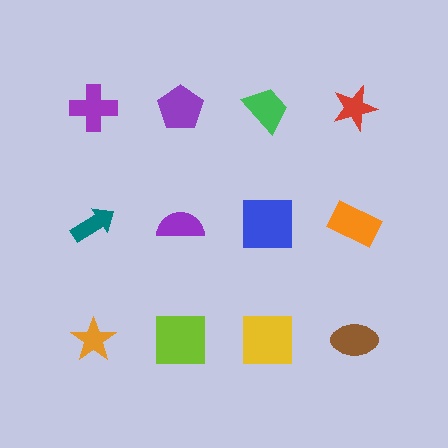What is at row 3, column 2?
A lime square.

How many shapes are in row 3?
4 shapes.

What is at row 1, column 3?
A green trapezoid.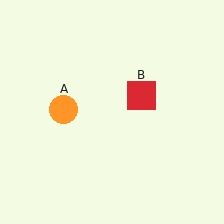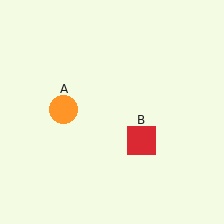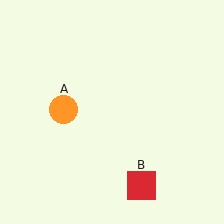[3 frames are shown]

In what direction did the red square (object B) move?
The red square (object B) moved down.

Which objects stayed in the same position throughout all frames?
Orange circle (object A) remained stationary.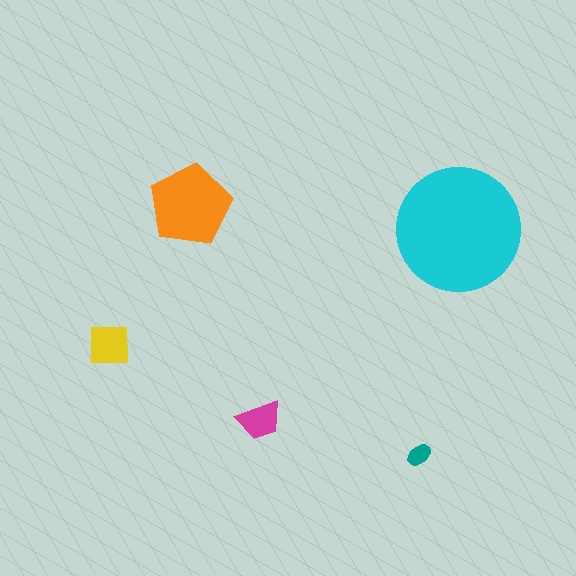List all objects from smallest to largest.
The teal ellipse, the magenta trapezoid, the yellow square, the orange pentagon, the cyan circle.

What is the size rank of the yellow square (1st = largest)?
3rd.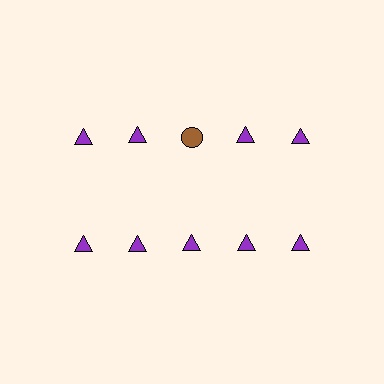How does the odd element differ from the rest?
It differs in both color (brown instead of purple) and shape (circle instead of triangle).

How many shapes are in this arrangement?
There are 10 shapes arranged in a grid pattern.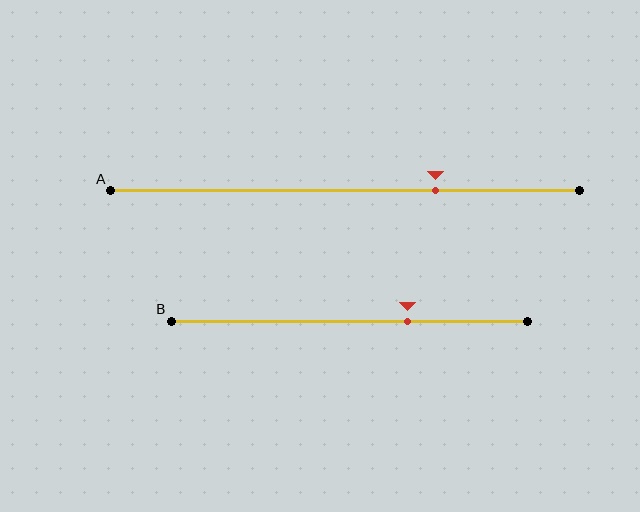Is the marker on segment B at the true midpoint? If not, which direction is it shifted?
No, the marker on segment B is shifted to the right by about 16% of the segment length.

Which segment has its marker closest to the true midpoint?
Segment B has its marker closest to the true midpoint.